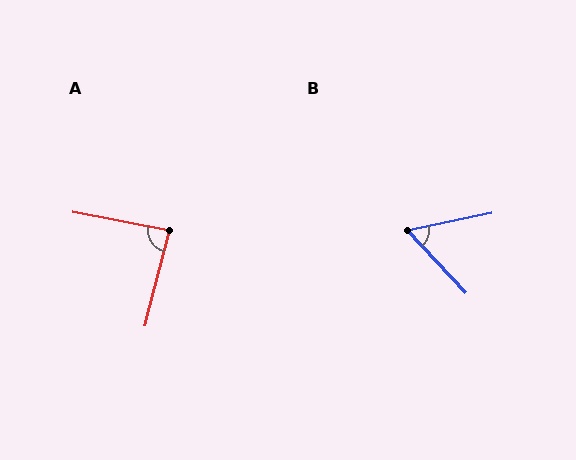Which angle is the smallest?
B, at approximately 58 degrees.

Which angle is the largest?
A, at approximately 86 degrees.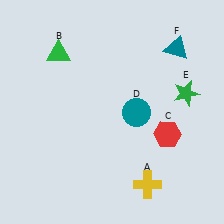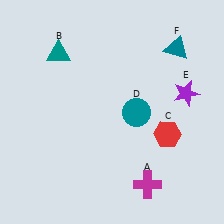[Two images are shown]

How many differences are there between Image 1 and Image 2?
There are 3 differences between the two images.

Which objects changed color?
A changed from yellow to magenta. B changed from green to teal. E changed from green to purple.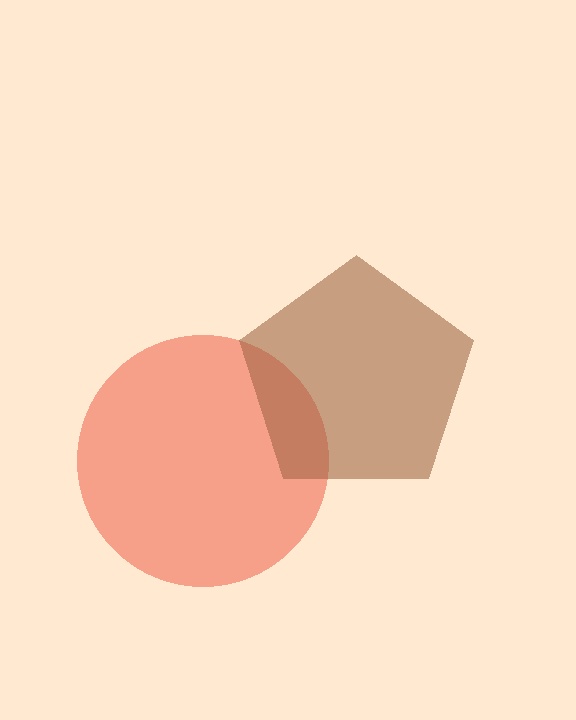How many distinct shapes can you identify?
There are 2 distinct shapes: a red circle, a brown pentagon.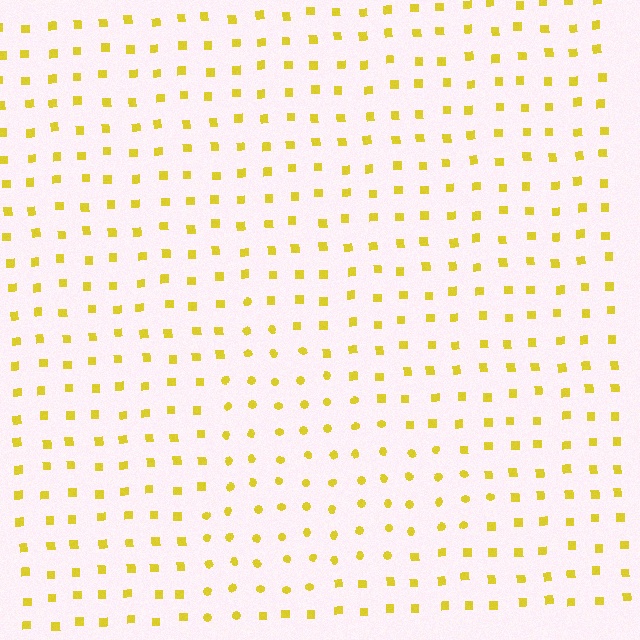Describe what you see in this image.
The image is filled with small yellow elements arranged in a uniform grid. A triangle-shaped region contains circles, while the surrounding area contains squares. The boundary is defined purely by the change in element shape.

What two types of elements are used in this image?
The image uses circles inside the triangle region and squares outside it.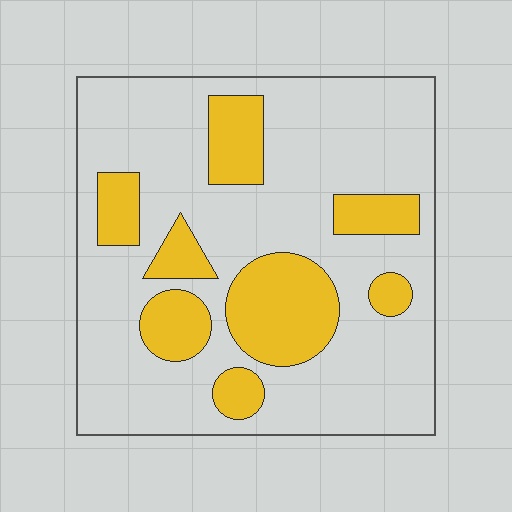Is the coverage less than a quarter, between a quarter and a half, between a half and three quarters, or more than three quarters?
Between a quarter and a half.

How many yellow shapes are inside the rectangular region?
8.